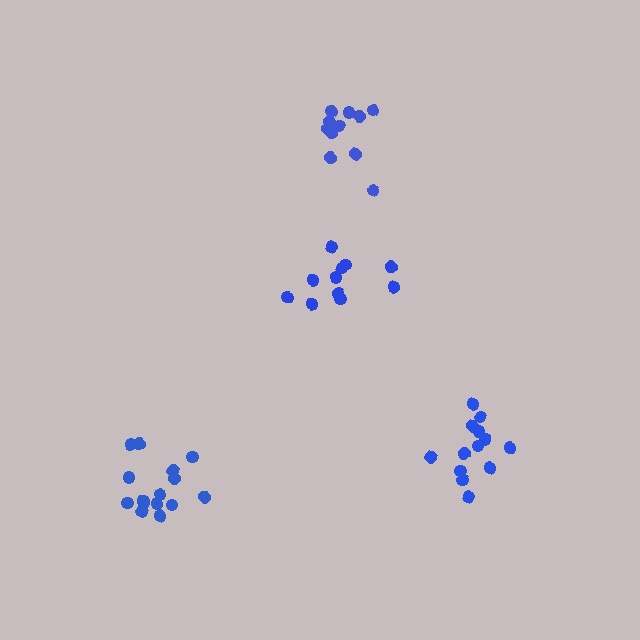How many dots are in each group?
Group 1: 11 dots, Group 2: 13 dots, Group 3: 11 dots, Group 4: 15 dots (50 total).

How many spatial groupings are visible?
There are 4 spatial groupings.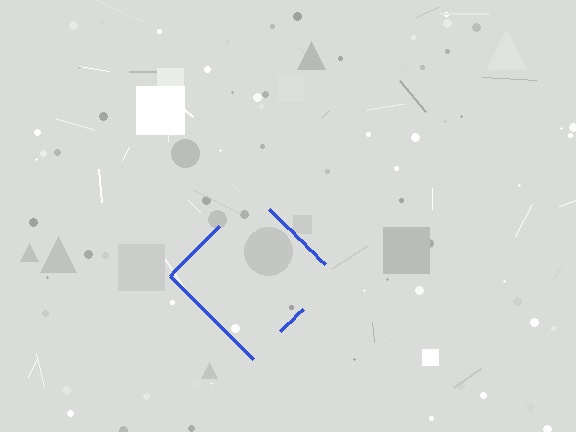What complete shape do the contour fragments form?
The contour fragments form a diamond.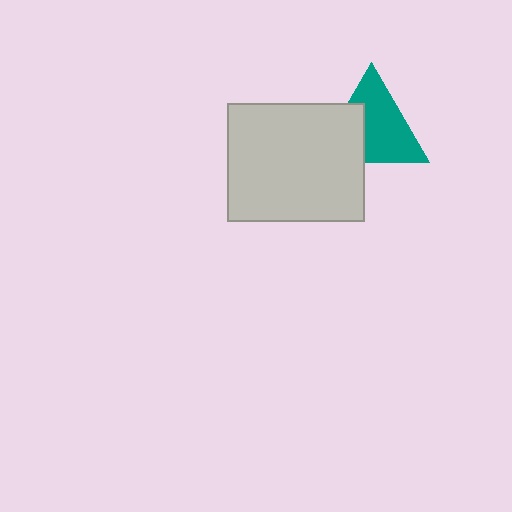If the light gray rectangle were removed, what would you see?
You would see the complete teal triangle.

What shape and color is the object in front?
The object in front is a light gray rectangle.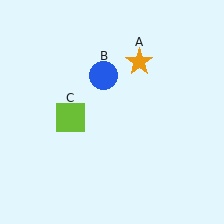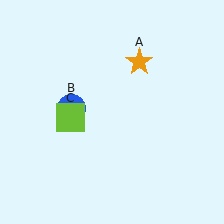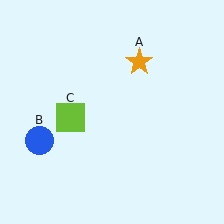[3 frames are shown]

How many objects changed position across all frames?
1 object changed position: blue circle (object B).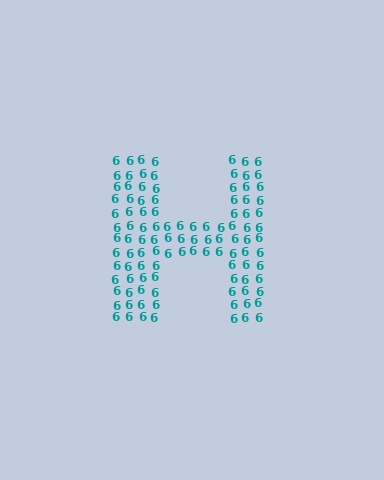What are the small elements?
The small elements are digit 6's.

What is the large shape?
The large shape is the letter H.